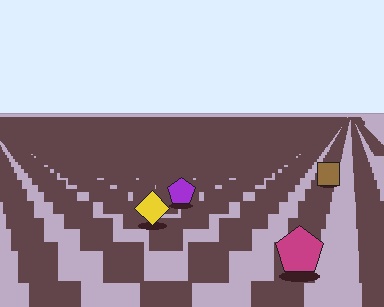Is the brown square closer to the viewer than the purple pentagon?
No. The purple pentagon is closer — you can tell from the texture gradient: the ground texture is coarser near it.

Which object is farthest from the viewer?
The brown square is farthest from the viewer. It appears smaller and the ground texture around it is denser.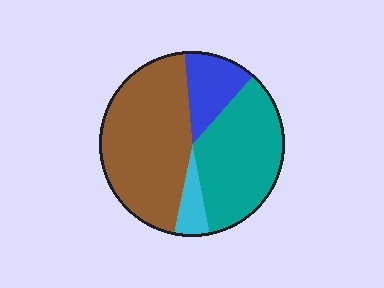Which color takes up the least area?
Cyan, at roughly 5%.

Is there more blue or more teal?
Teal.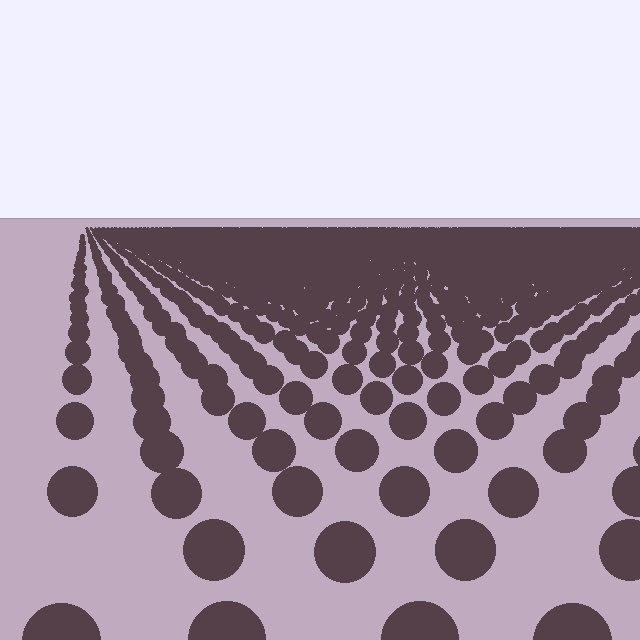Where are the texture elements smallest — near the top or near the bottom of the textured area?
Near the top.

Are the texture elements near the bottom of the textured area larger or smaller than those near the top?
Larger. Near the bottom, elements are closer to the viewer and appear at a bigger on-screen size.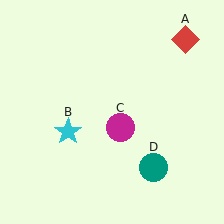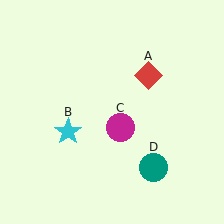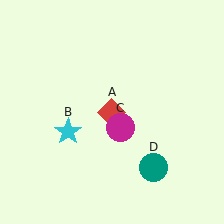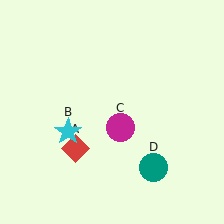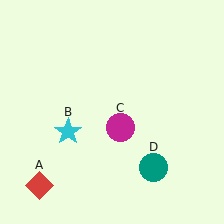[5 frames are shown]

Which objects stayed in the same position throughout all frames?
Cyan star (object B) and magenta circle (object C) and teal circle (object D) remained stationary.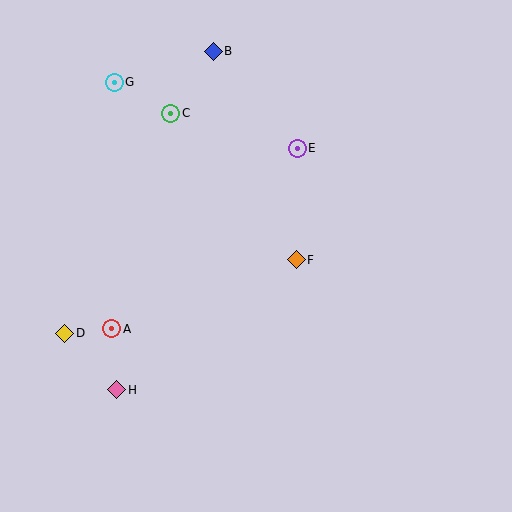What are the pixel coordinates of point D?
Point D is at (65, 333).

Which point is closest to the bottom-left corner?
Point H is closest to the bottom-left corner.